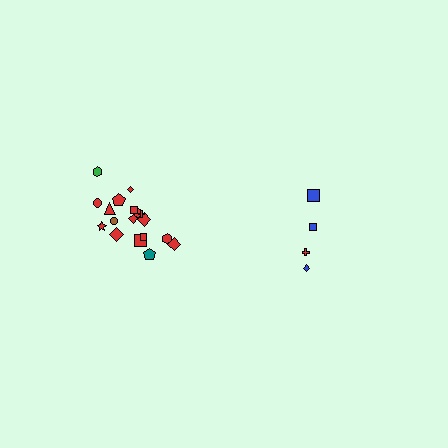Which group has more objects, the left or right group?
The left group.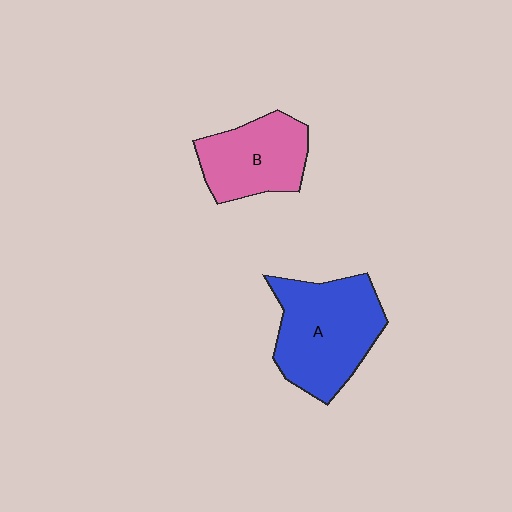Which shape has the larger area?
Shape A (blue).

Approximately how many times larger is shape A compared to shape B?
Approximately 1.4 times.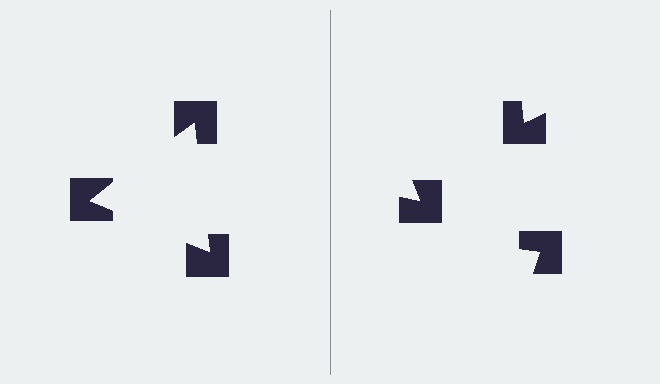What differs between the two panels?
The notched squares are positioned identically on both sides; only the wedge orientations differ. On the left they align to a triangle; on the right they are misaligned.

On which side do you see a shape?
An illusory triangle appears on the left side. On the right side the wedge cuts are rotated, so no coherent shape forms.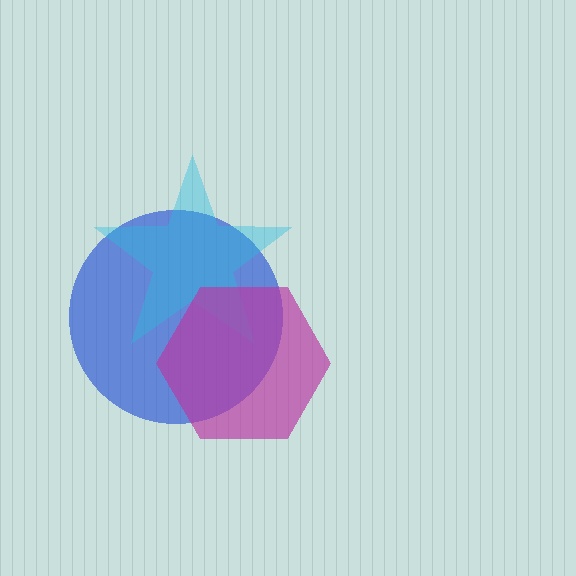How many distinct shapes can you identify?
There are 3 distinct shapes: a blue circle, a cyan star, a magenta hexagon.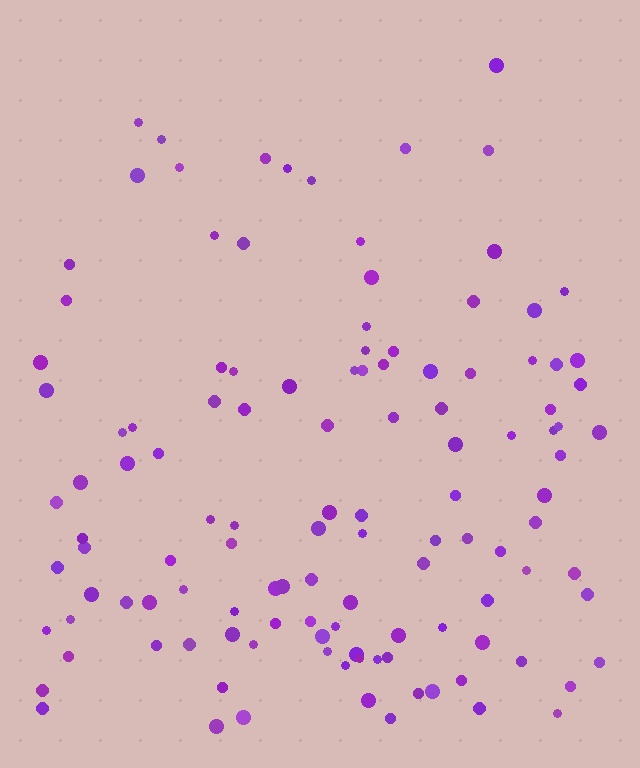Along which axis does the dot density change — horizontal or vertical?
Vertical.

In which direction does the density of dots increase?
From top to bottom, with the bottom side densest.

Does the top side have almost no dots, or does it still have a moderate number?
Still a moderate number, just noticeably fewer than the bottom.